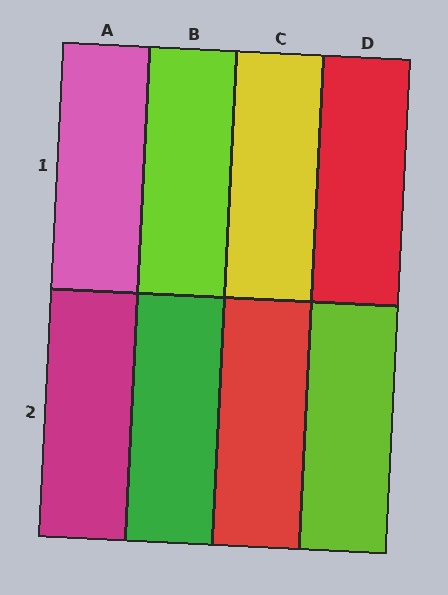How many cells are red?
2 cells are red.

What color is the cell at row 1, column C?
Yellow.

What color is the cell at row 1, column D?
Red.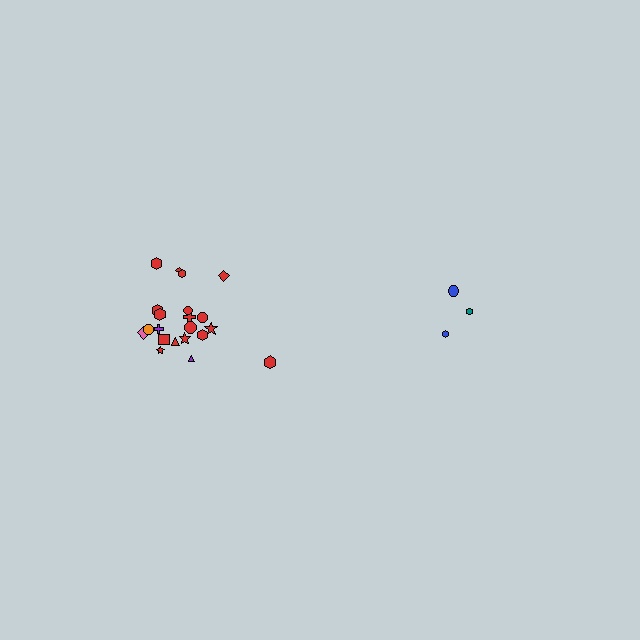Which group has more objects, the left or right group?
The left group.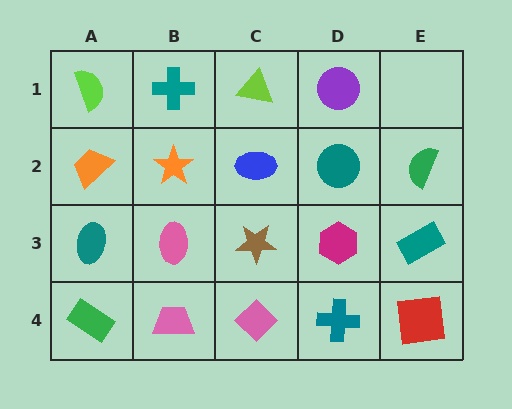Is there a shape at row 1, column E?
No, that cell is empty.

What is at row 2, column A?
An orange trapezoid.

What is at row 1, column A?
A lime semicircle.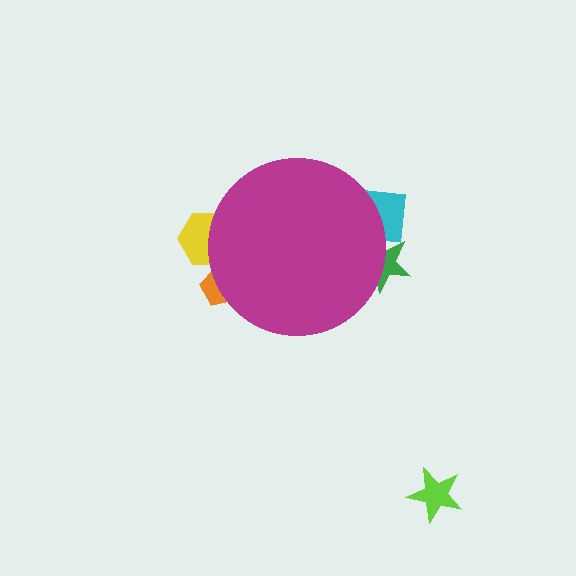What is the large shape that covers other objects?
A magenta circle.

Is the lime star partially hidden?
No, the lime star is fully visible.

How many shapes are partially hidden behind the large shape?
4 shapes are partially hidden.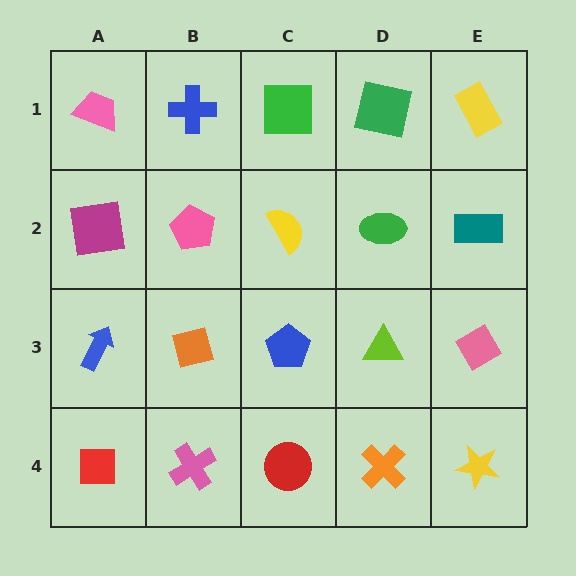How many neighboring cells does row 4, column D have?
3.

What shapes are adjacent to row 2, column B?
A blue cross (row 1, column B), an orange square (row 3, column B), a magenta square (row 2, column A), a yellow semicircle (row 2, column C).